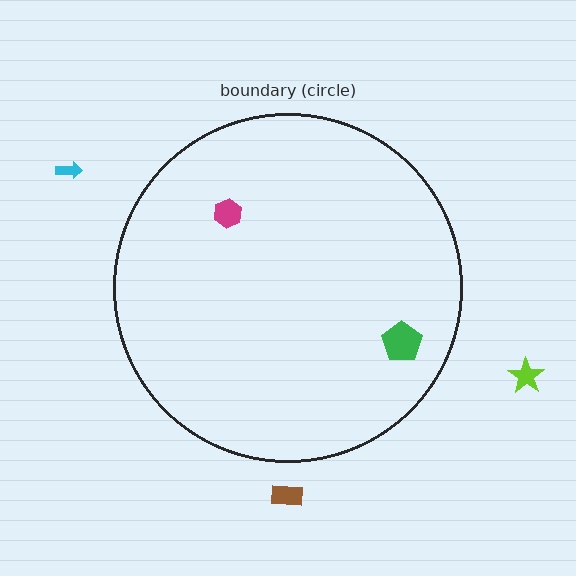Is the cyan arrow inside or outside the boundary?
Outside.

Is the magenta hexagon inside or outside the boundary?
Inside.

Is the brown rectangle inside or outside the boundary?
Outside.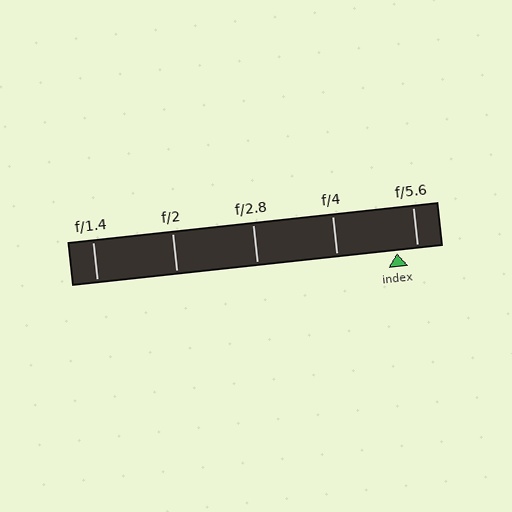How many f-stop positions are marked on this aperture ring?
There are 5 f-stop positions marked.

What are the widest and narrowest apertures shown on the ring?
The widest aperture shown is f/1.4 and the narrowest is f/5.6.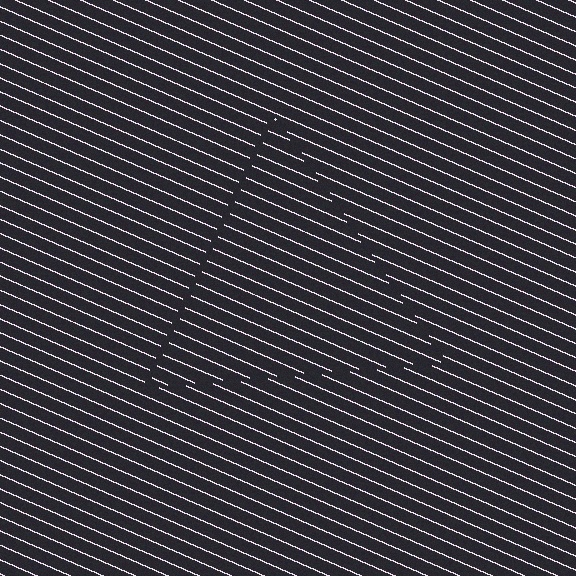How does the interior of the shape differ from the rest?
The interior of the shape contains the same grating, shifted by half a period — the contour is defined by the phase discontinuity where line-ends from the inner and outer gratings abut.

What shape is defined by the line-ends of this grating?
An illusory triangle. The interior of the shape contains the same grating, shifted by half a period — the contour is defined by the phase discontinuity where line-ends from the inner and outer gratings abut.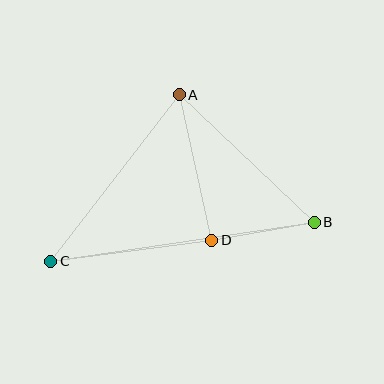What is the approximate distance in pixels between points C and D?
The distance between C and D is approximately 163 pixels.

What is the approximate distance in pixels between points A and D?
The distance between A and D is approximately 149 pixels.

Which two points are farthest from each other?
Points B and C are farthest from each other.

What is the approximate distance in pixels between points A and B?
The distance between A and B is approximately 186 pixels.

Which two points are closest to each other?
Points B and D are closest to each other.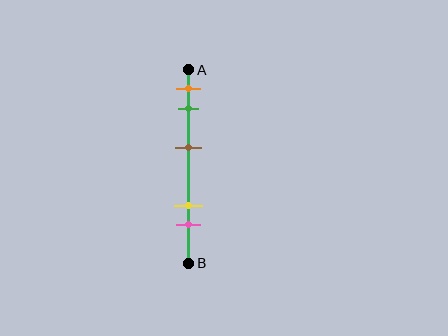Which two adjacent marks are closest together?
The orange and green marks are the closest adjacent pair.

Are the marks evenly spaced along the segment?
No, the marks are not evenly spaced.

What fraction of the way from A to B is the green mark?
The green mark is approximately 20% (0.2) of the way from A to B.